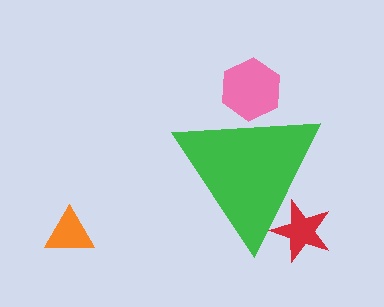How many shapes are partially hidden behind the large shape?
2 shapes are partially hidden.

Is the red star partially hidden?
Yes, the red star is partially hidden behind the green triangle.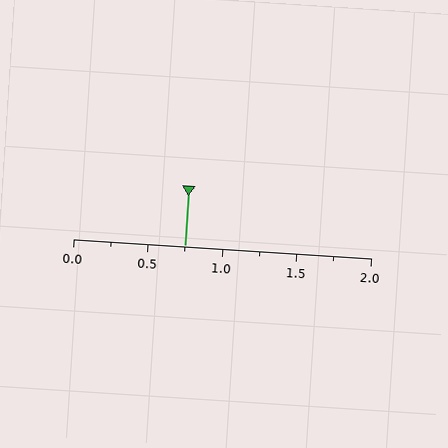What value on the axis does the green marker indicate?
The marker indicates approximately 0.75.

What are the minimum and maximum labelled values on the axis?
The axis runs from 0.0 to 2.0.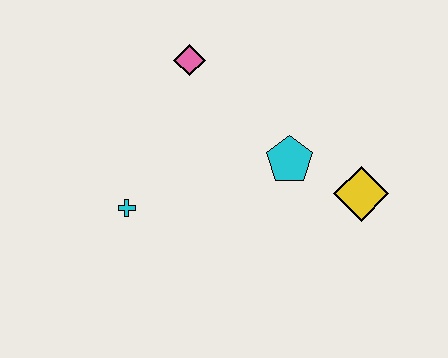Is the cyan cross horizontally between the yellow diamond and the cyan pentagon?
No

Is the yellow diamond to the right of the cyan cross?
Yes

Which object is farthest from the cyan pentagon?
The cyan cross is farthest from the cyan pentagon.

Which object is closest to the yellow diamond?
The cyan pentagon is closest to the yellow diamond.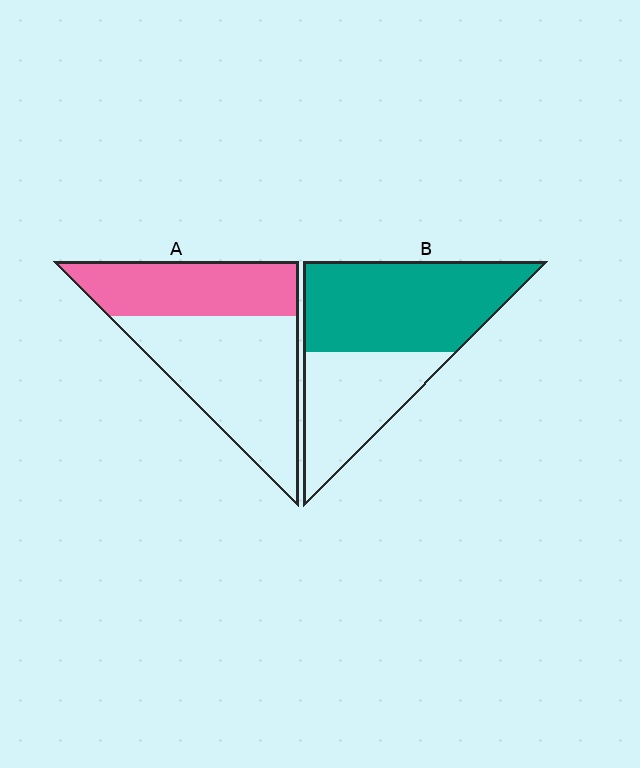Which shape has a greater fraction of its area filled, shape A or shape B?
Shape B.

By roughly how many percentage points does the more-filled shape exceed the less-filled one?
By roughly 20 percentage points (B over A).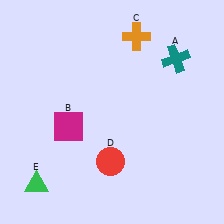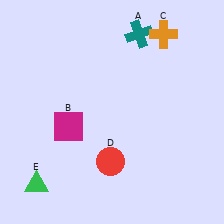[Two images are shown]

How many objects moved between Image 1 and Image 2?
2 objects moved between the two images.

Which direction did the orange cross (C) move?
The orange cross (C) moved right.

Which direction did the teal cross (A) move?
The teal cross (A) moved left.